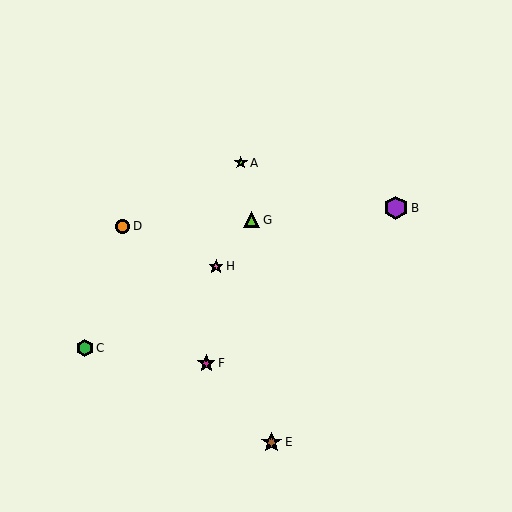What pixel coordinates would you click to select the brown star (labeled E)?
Click at (271, 442) to select the brown star E.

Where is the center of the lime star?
The center of the lime star is at (241, 163).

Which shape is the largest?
The purple hexagon (labeled B) is the largest.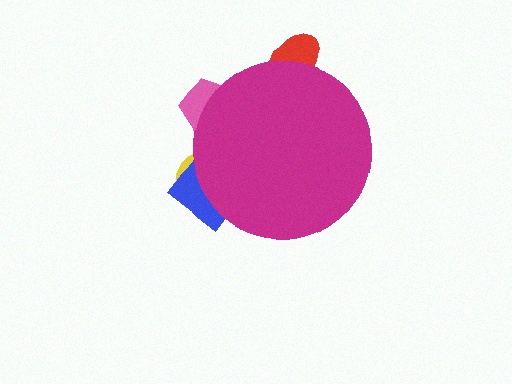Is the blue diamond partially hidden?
Yes, the blue diamond is partially hidden behind the magenta circle.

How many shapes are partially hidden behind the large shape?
4 shapes are partially hidden.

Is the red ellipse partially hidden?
Yes, the red ellipse is partially hidden behind the magenta circle.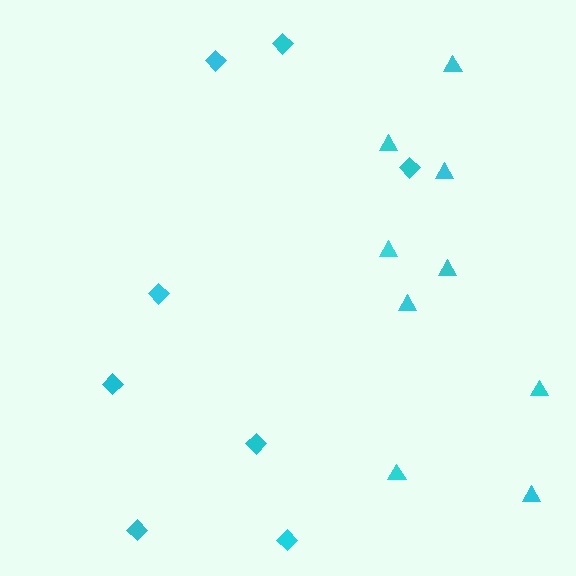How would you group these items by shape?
There are 2 groups: one group of diamonds (8) and one group of triangles (9).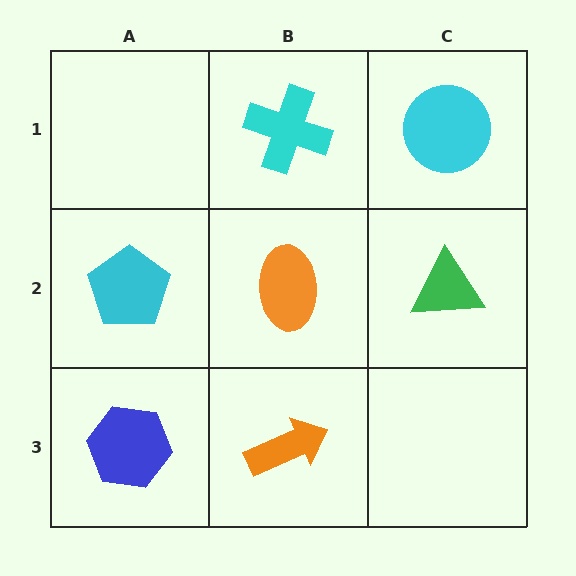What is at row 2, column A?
A cyan pentagon.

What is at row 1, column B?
A cyan cross.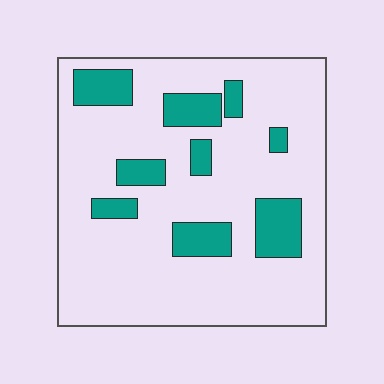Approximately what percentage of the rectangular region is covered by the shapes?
Approximately 20%.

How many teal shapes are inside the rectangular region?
9.